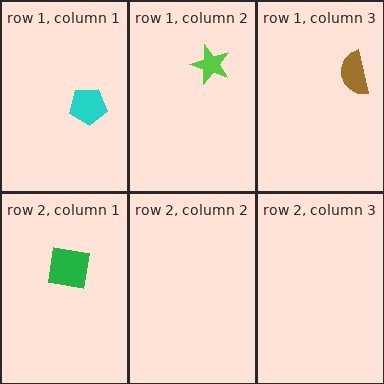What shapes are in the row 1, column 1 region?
The cyan pentagon.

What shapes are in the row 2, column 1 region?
The green square.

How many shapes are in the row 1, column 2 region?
1.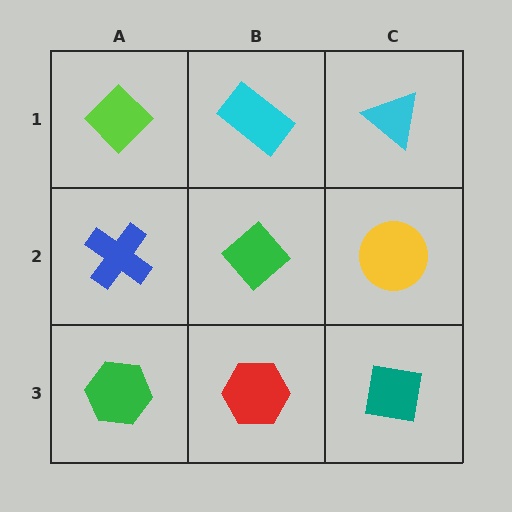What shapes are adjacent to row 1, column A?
A blue cross (row 2, column A), a cyan rectangle (row 1, column B).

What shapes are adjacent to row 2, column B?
A cyan rectangle (row 1, column B), a red hexagon (row 3, column B), a blue cross (row 2, column A), a yellow circle (row 2, column C).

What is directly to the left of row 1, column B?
A lime diamond.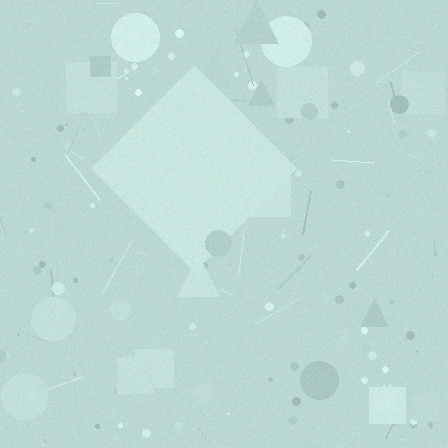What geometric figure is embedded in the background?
A diamond is embedded in the background.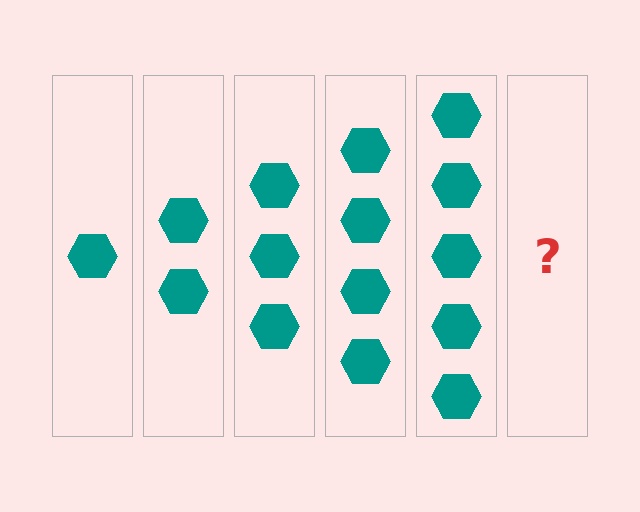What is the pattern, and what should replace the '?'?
The pattern is that each step adds one more hexagon. The '?' should be 6 hexagons.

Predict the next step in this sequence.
The next step is 6 hexagons.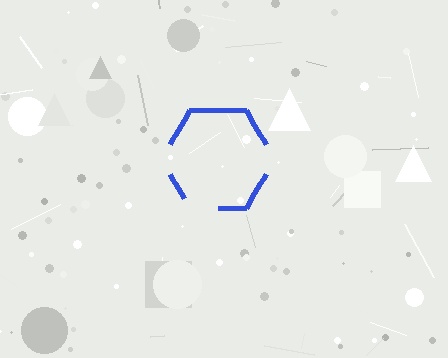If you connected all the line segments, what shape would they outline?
They would outline a hexagon.